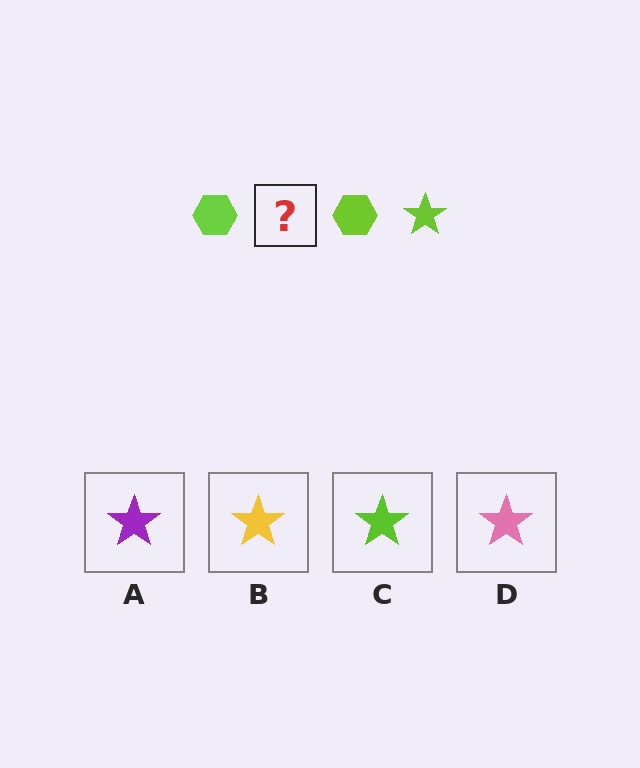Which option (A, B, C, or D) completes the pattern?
C.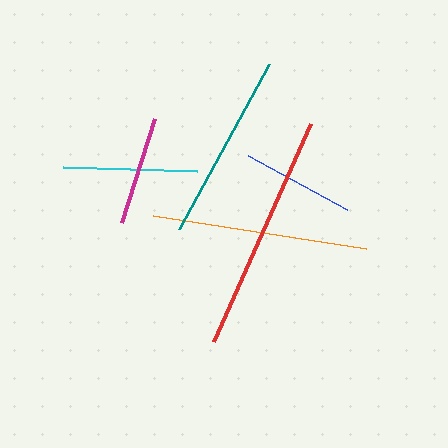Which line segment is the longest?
The red line is the longest at approximately 238 pixels.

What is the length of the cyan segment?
The cyan segment is approximately 135 pixels long.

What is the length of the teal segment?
The teal segment is approximately 187 pixels long.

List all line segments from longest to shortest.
From longest to shortest: red, orange, teal, cyan, blue, magenta.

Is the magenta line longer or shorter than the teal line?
The teal line is longer than the magenta line.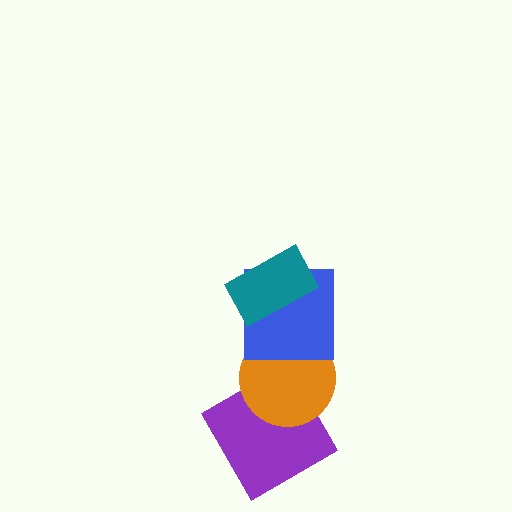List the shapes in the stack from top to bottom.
From top to bottom: the teal rectangle, the blue square, the orange circle, the purple diamond.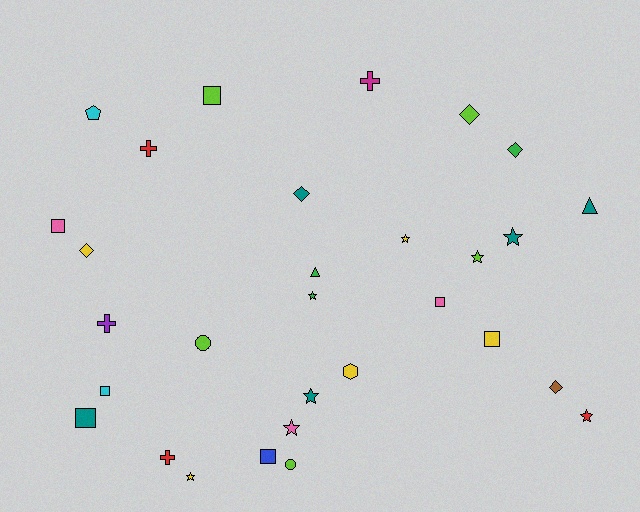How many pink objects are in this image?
There are 3 pink objects.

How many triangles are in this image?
There are 2 triangles.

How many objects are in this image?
There are 30 objects.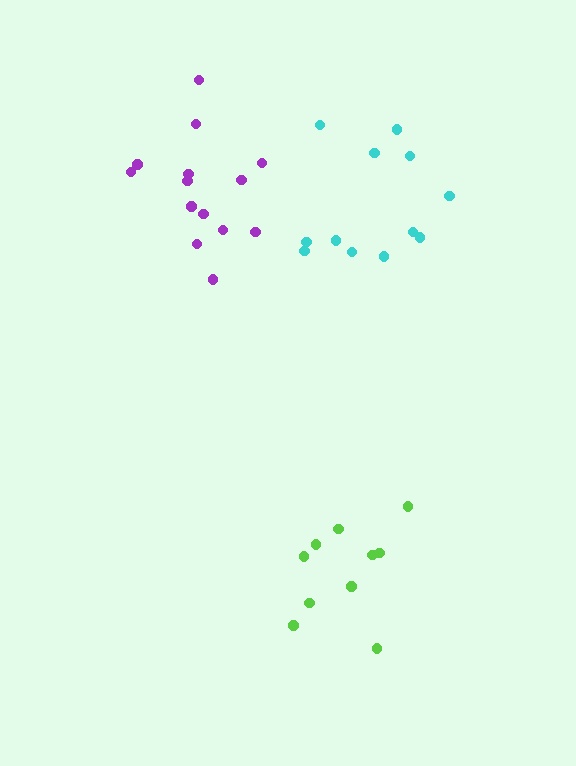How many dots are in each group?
Group 1: 12 dots, Group 2: 10 dots, Group 3: 14 dots (36 total).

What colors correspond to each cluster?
The clusters are colored: cyan, lime, purple.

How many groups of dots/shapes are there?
There are 3 groups.